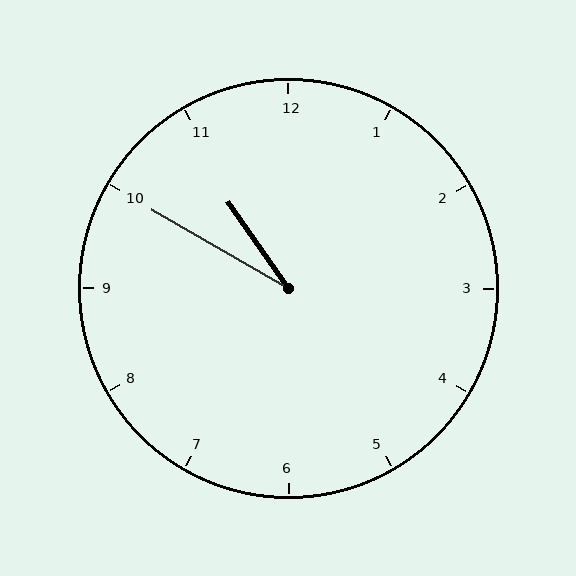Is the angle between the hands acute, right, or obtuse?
It is acute.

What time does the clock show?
10:50.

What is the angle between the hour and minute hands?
Approximately 25 degrees.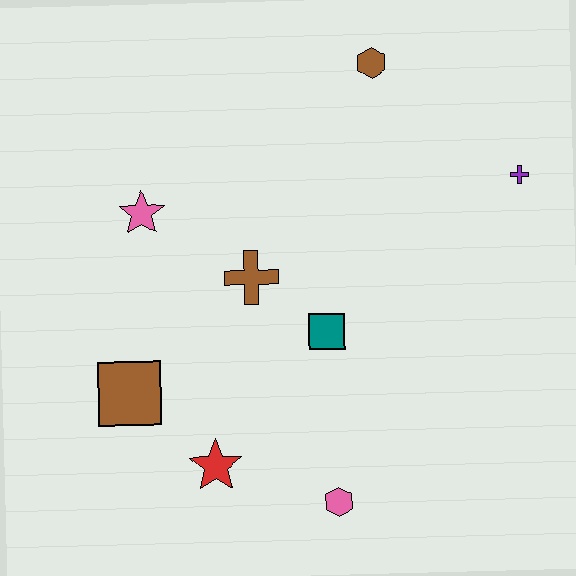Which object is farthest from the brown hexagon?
The pink hexagon is farthest from the brown hexagon.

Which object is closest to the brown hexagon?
The purple cross is closest to the brown hexagon.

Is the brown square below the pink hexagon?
No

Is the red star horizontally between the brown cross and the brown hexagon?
No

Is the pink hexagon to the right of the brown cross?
Yes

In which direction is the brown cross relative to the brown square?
The brown cross is to the right of the brown square.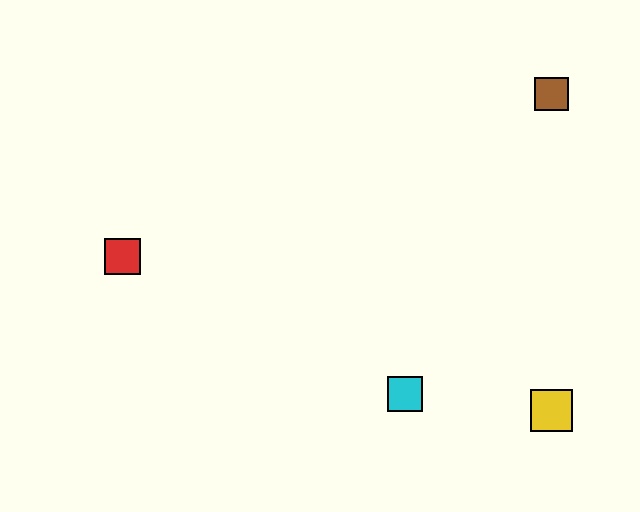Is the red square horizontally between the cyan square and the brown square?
No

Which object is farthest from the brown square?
The red square is farthest from the brown square.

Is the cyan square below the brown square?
Yes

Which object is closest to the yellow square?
The cyan square is closest to the yellow square.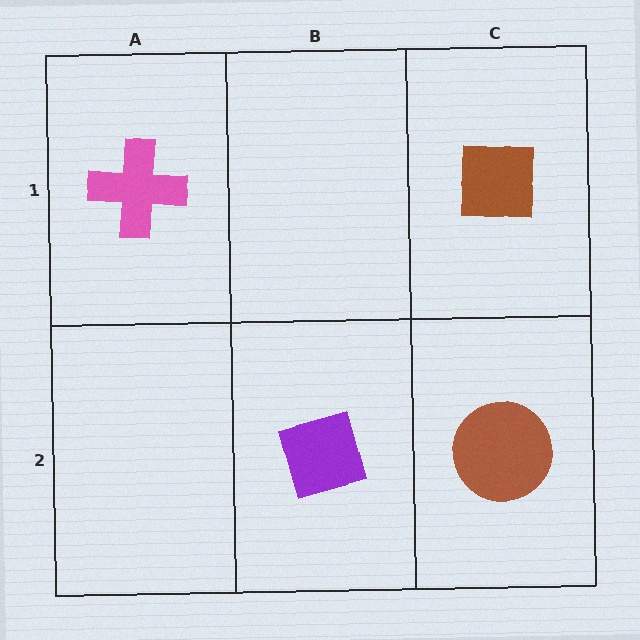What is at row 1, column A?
A pink cross.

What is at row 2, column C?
A brown circle.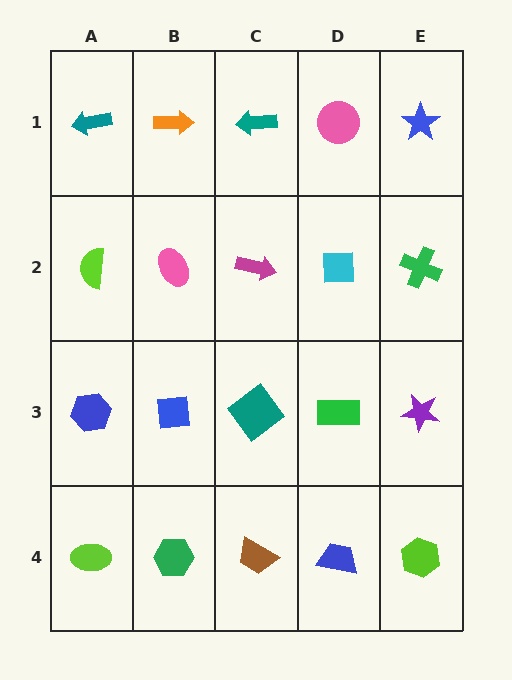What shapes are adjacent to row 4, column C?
A teal diamond (row 3, column C), a green hexagon (row 4, column B), a blue trapezoid (row 4, column D).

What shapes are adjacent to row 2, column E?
A blue star (row 1, column E), a purple star (row 3, column E), a cyan square (row 2, column D).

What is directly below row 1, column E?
A green cross.